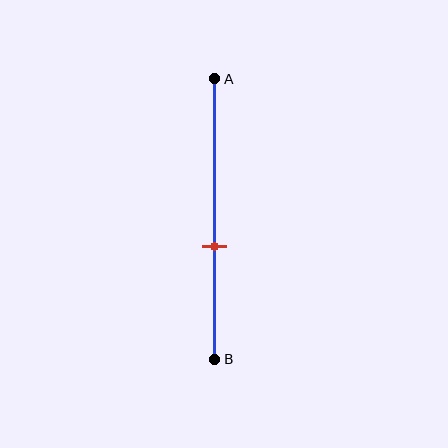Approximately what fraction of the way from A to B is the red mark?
The red mark is approximately 60% of the way from A to B.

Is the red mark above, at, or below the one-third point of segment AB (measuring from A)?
The red mark is below the one-third point of segment AB.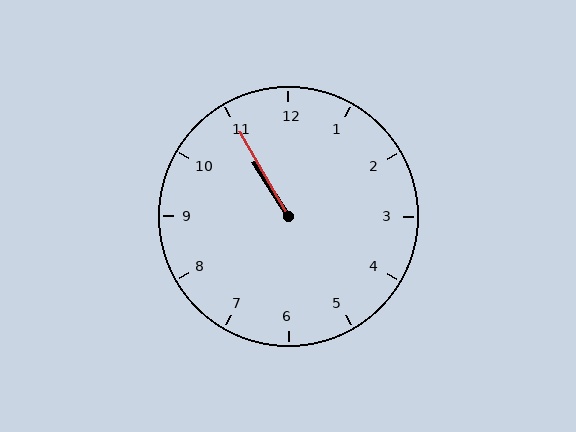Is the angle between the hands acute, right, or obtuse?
It is acute.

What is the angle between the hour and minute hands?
Approximately 2 degrees.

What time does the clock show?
10:55.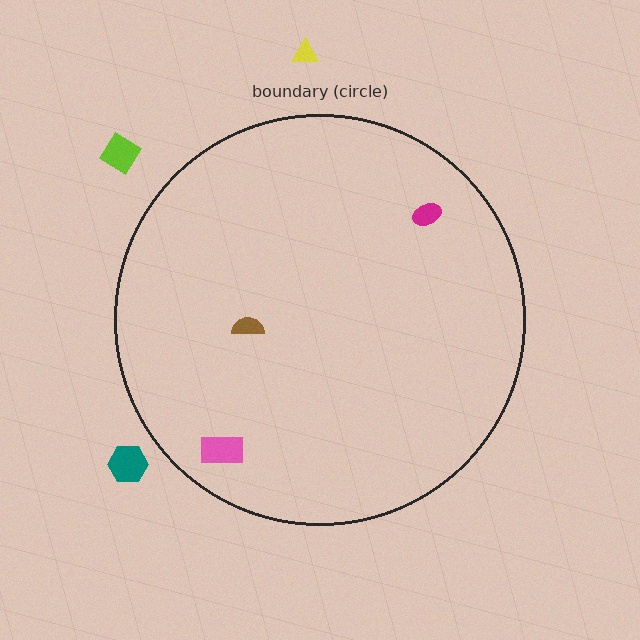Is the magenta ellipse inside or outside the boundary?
Inside.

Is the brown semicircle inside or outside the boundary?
Inside.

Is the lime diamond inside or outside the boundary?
Outside.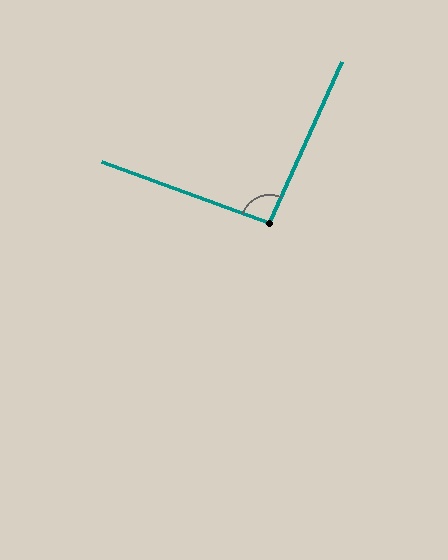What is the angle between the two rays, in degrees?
Approximately 94 degrees.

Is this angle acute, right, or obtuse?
It is approximately a right angle.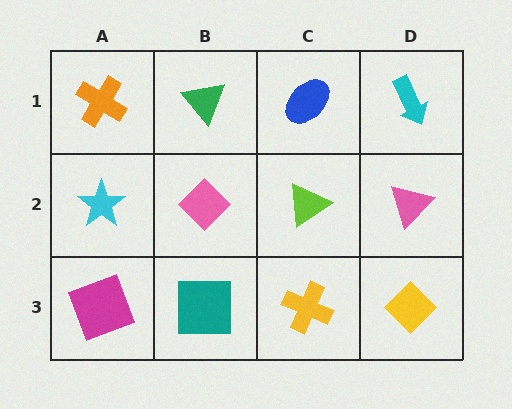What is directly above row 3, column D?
A pink triangle.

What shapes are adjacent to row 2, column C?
A blue ellipse (row 1, column C), a yellow cross (row 3, column C), a pink diamond (row 2, column B), a pink triangle (row 2, column D).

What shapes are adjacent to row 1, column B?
A pink diamond (row 2, column B), an orange cross (row 1, column A), a blue ellipse (row 1, column C).